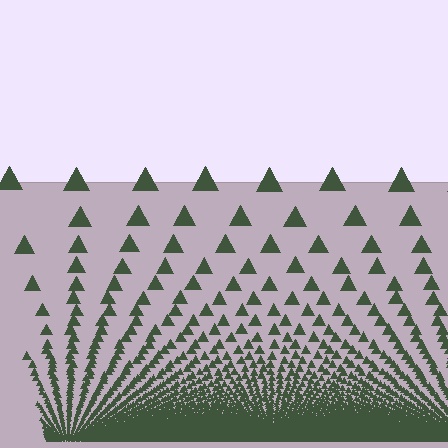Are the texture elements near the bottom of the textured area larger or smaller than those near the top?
Smaller. The gradient is inverted — elements near the bottom are smaller and denser.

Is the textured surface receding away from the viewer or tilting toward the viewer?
The surface appears to tilt toward the viewer. Texture elements get larger and sparser toward the top.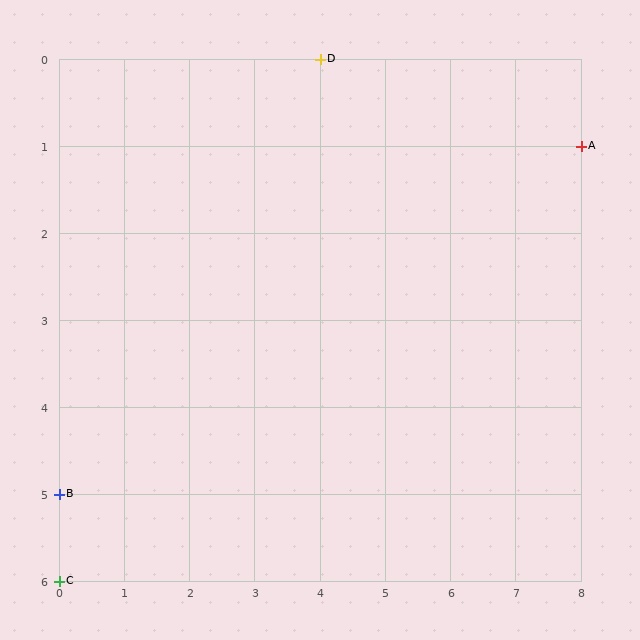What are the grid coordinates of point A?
Point A is at grid coordinates (8, 1).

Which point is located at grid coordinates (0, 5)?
Point B is at (0, 5).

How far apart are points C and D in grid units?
Points C and D are 4 columns and 6 rows apart (about 7.2 grid units diagonally).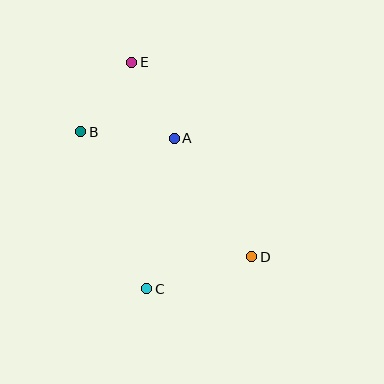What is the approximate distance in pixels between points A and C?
The distance between A and C is approximately 153 pixels.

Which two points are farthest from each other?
Points D and E are farthest from each other.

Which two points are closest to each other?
Points B and E are closest to each other.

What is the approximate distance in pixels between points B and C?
The distance between B and C is approximately 170 pixels.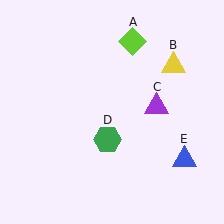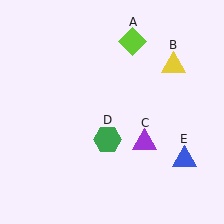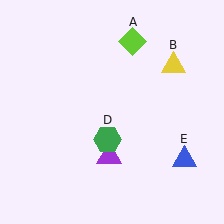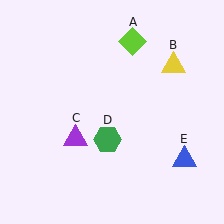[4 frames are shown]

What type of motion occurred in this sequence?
The purple triangle (object C) rotated clockwise around the center of the scene.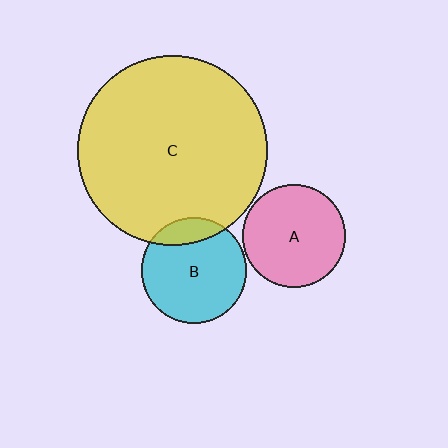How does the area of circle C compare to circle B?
Approximately 3.2 times.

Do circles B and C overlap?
Yes.